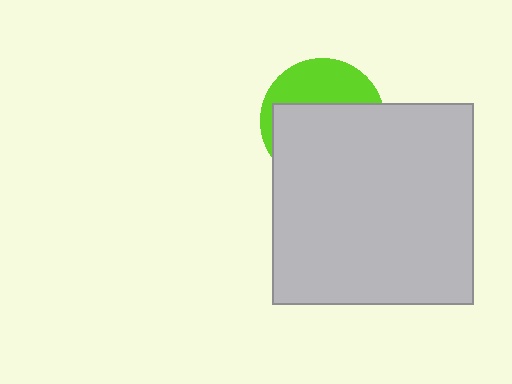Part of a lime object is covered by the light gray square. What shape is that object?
It is a circle.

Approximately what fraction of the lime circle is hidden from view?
Roughly 64% of the lime circle is hidden behind the light gray square.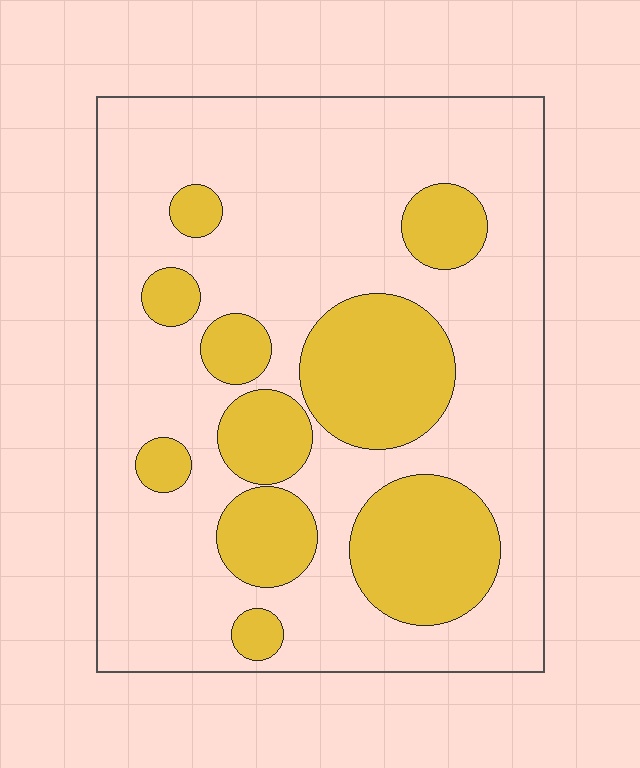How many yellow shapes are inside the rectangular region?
10.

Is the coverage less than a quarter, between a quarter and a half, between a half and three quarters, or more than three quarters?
Between a quarter and a half.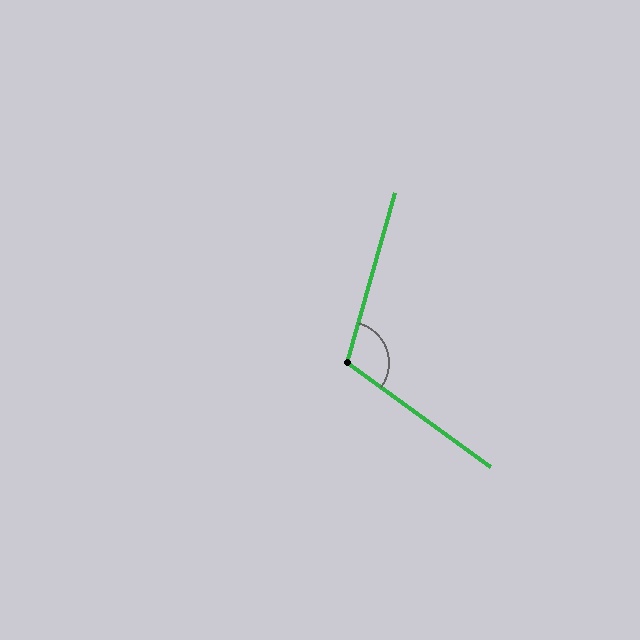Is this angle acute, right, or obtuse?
It is obtuse.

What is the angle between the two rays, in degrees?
Approximately 110 degrees.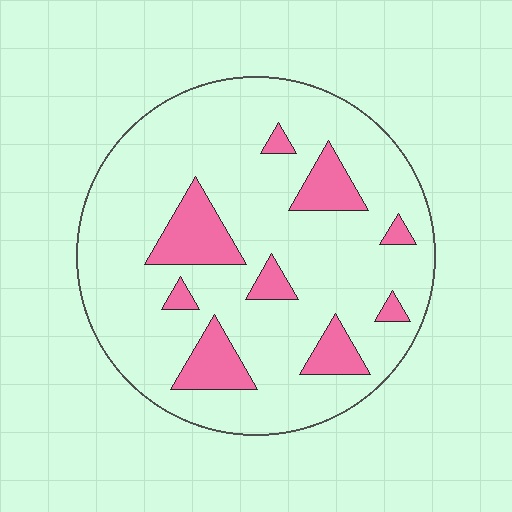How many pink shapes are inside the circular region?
9.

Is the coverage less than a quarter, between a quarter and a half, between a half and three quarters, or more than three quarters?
Less than a quarter.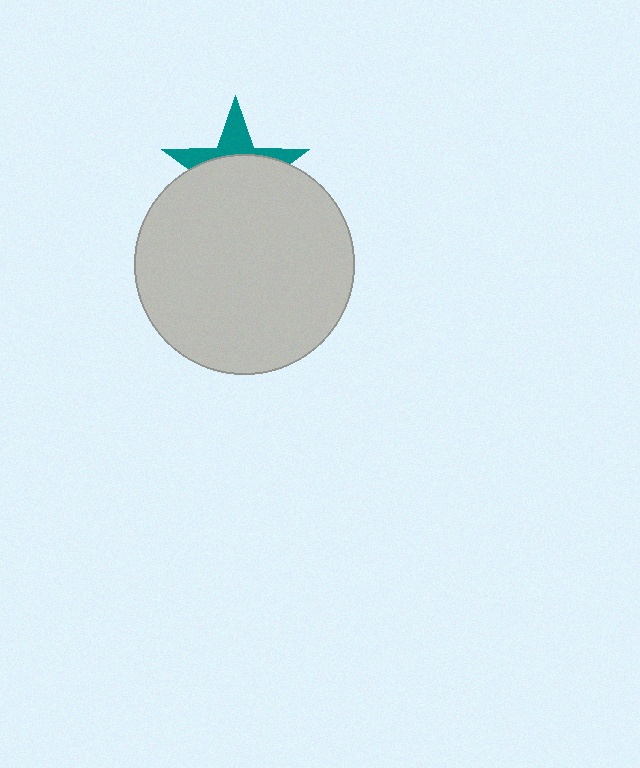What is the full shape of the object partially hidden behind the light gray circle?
The partially hidden object is a teal star.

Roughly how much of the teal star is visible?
A small part of it is visible (roughly 34%).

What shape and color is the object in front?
The object in front is a light gray circle.